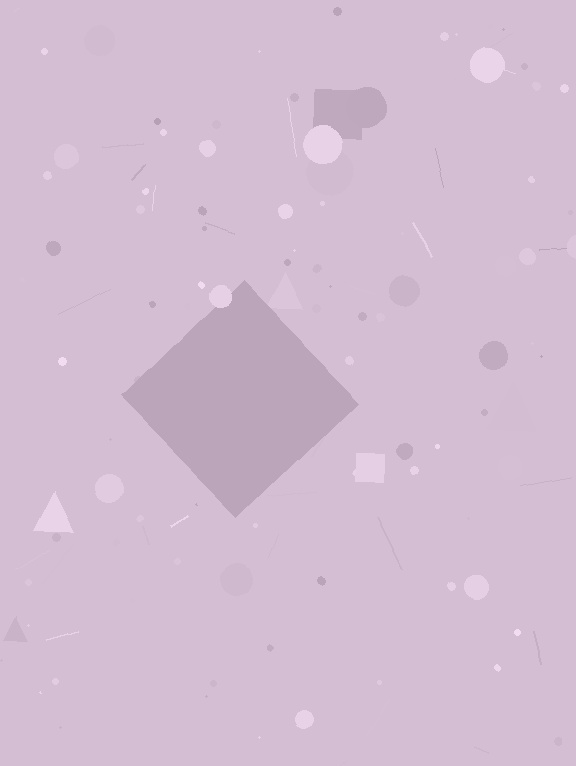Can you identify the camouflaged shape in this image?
The camouflaged shape is a diamond.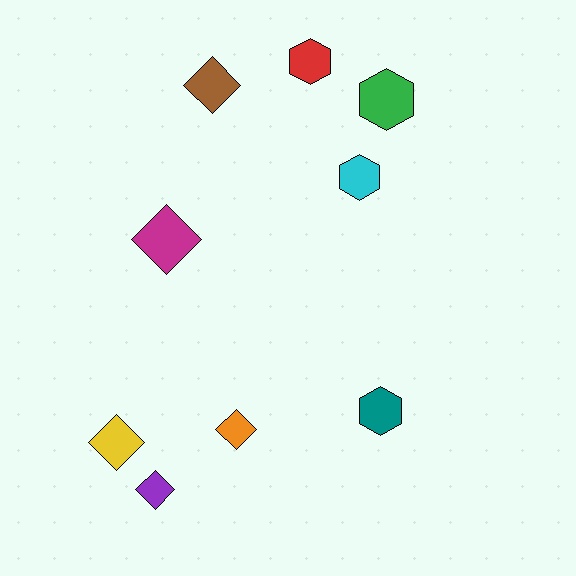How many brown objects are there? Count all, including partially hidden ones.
There is 1 brown object.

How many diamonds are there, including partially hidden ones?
There are 5 diamonds.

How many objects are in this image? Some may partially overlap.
There are 9 objects.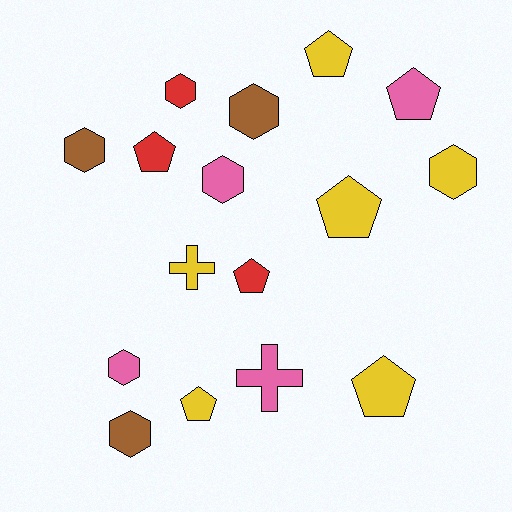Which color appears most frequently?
Yellow, with 6 objects.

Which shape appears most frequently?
Hexagon, with 7 objects.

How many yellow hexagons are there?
There is 1 yellow hexagon.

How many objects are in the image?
There are 16 objects.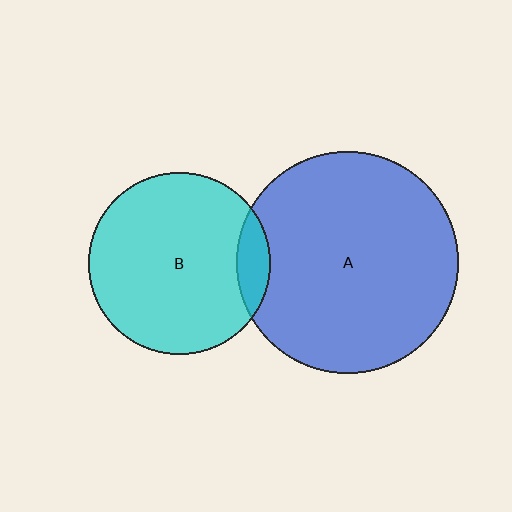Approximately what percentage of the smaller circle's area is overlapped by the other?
Approximately 10%.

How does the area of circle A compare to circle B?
Approximately 1.5 times.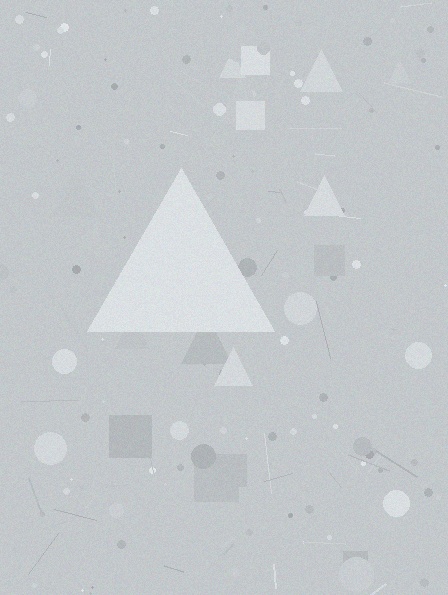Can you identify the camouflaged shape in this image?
The camouflaged shape is a triangle.